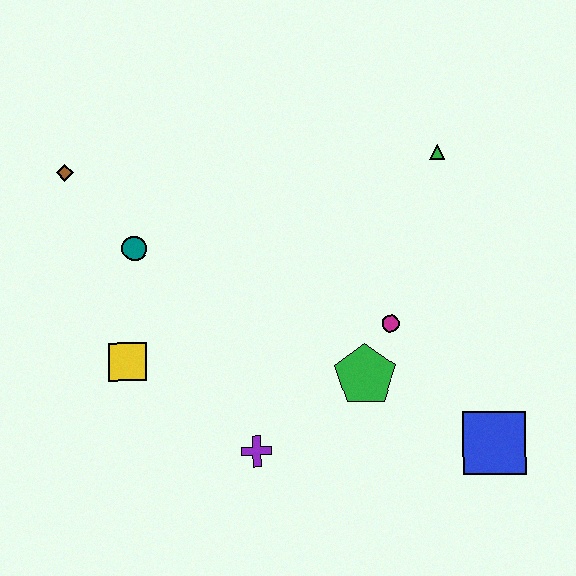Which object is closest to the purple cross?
The green pentagon is closest to the purple cross.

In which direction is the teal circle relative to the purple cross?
The teal circle is above the purple cross.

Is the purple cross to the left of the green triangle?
Yes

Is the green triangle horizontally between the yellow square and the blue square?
Yes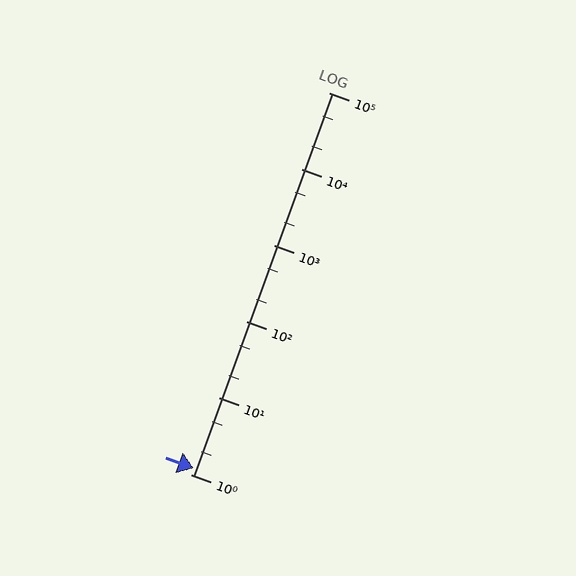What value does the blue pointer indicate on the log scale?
The pointer indicates approximately 1.2.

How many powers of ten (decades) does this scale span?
The scale spans 5 decades, from 1 to 100000.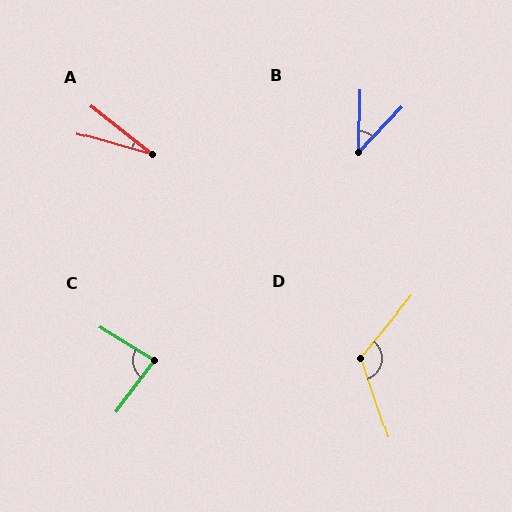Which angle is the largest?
D, at approximately 122 degrees.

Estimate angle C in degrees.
Approximately 85 degrees.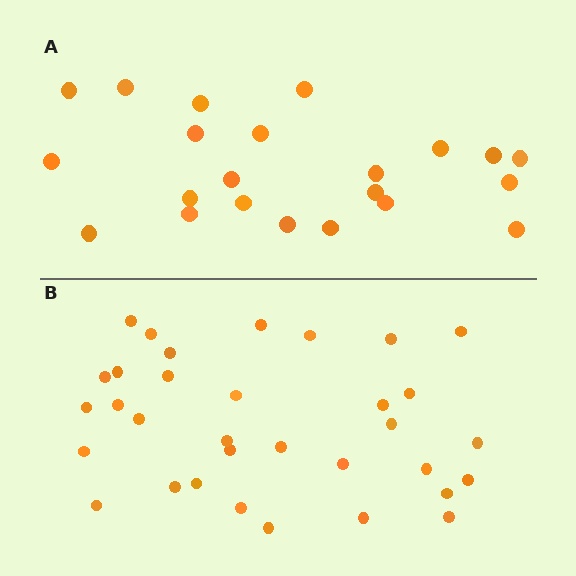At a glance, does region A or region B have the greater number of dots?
Region B (the bottom region) has more dots.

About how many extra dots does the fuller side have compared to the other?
Region B has roughly 12 or so more dots than region A.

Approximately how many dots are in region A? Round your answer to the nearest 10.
About 20 dots. (The exact count is 22, which rounds to 20.)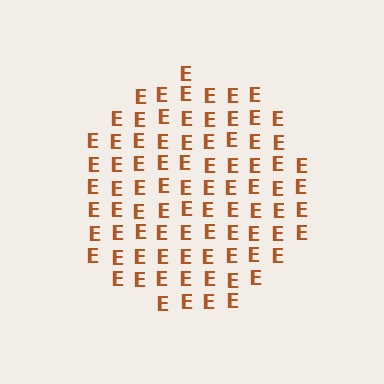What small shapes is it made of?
It is made of small letter E's.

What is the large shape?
The large shape is a circle.